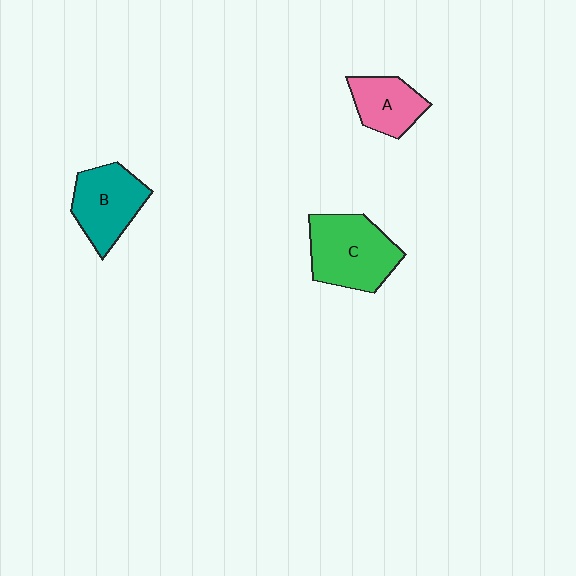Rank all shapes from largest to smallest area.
From largest to smallest: C (green), B (teal), A (pink).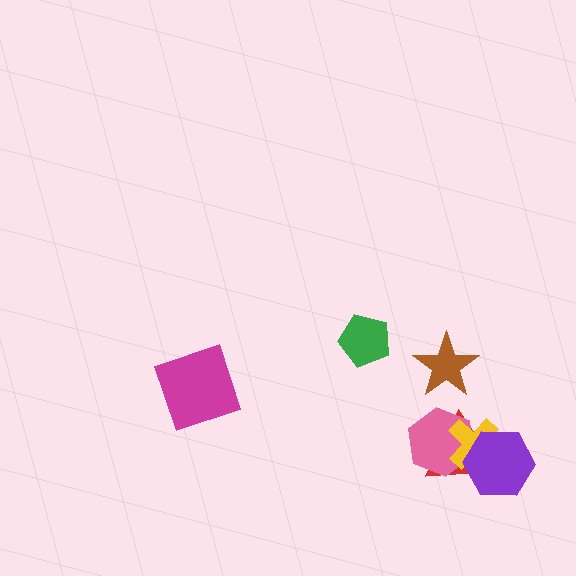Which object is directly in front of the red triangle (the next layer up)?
The pink hexagon is directly in front of the red triangle.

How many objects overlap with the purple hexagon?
3 objects overlap with the purple hexagon.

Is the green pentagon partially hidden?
No, no other shape covers it.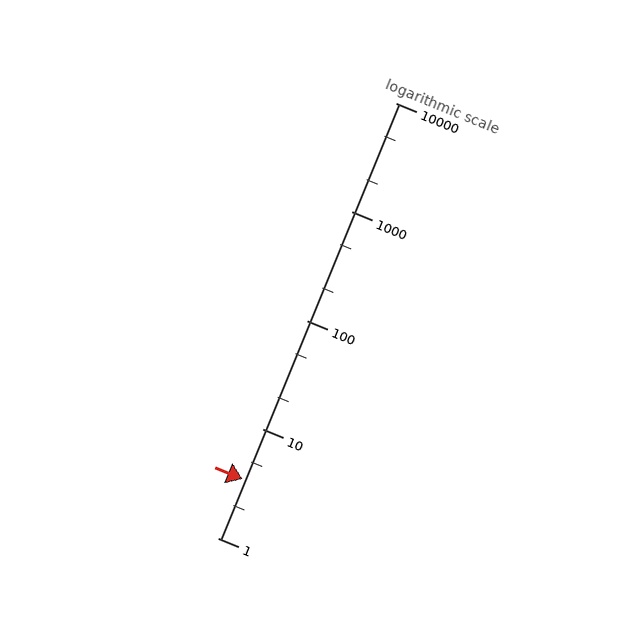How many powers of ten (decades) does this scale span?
The scale spans 4 decades, from 1 to 10000.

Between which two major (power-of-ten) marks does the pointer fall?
The pointer is between 1 and 10.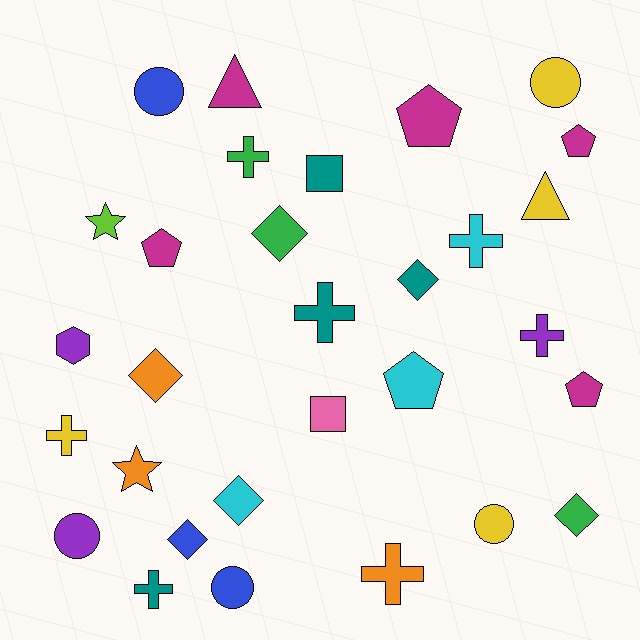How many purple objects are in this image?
There are 3 purple objects.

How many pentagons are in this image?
There are 5 pentagons.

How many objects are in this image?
There are 30 objects.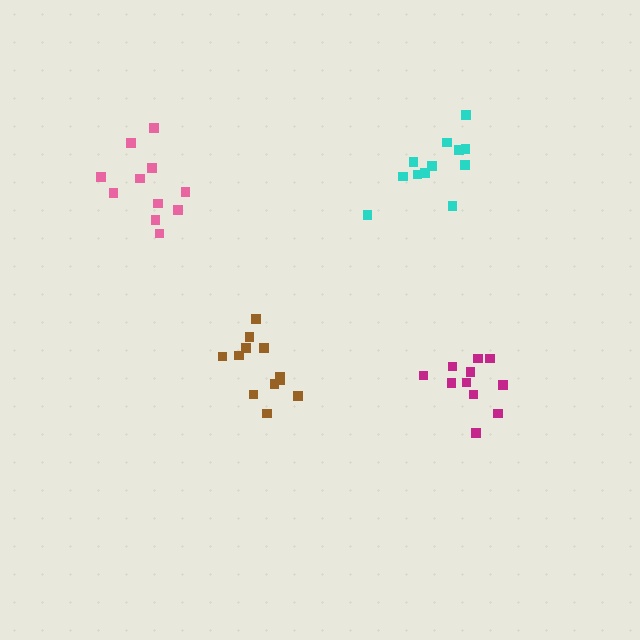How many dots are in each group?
Group 1: 12 dots, Group 2: 11 dots, Group 3: 11 dots, Group 4: 12 dots (46 total).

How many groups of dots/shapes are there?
There are 4 groups.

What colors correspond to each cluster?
The clusters are colored: brown, magenta, pink, cyan.